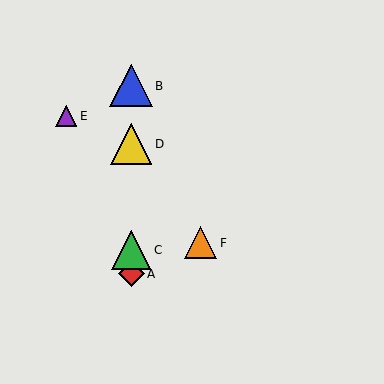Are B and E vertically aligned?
No, B is at x≈131 and E is at x≈66.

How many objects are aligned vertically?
4 objects (A, B, C, D) are aligned vertically.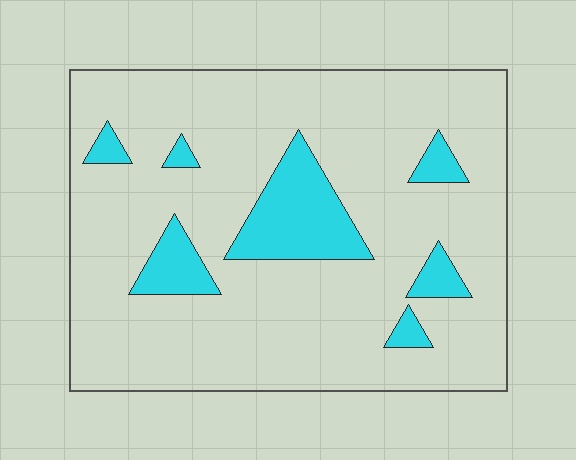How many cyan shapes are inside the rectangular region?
7.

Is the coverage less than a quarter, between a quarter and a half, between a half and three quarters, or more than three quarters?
Less than a quarter.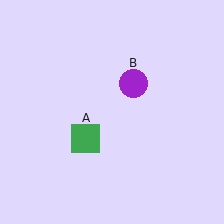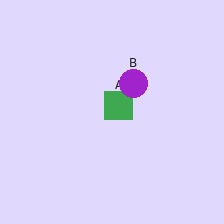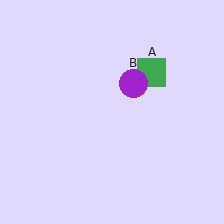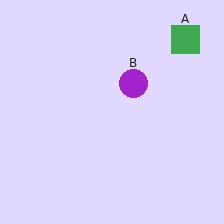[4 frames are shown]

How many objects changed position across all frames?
1 object changed position: green square (object A).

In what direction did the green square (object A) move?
The green square (object A) moved up and to the right.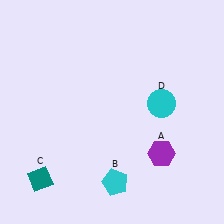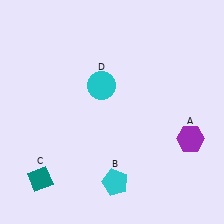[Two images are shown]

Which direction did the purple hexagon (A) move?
The purple hexagon (A) moved right.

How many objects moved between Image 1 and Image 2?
2 objects moved between the two images.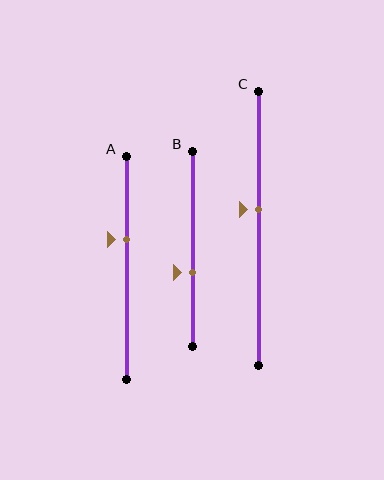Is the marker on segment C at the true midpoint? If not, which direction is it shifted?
No, the marker on segment C is shifted upward by about 7% of the segment length.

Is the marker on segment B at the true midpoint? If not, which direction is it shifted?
No, the marker on segment B is shifted downward by about 12% of the segment length.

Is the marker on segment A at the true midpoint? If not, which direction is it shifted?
No, the marker on segment A is shifted upward by about 13% of the segment length.